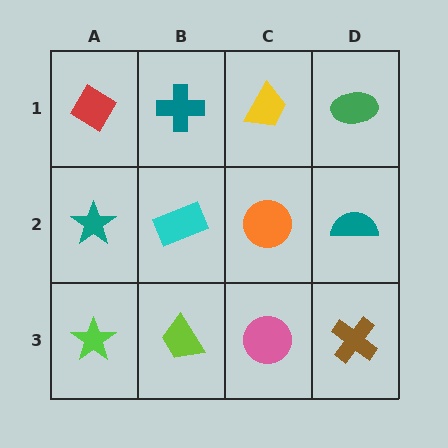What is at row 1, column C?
A yellow trapezoid.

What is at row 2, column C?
An orange circle.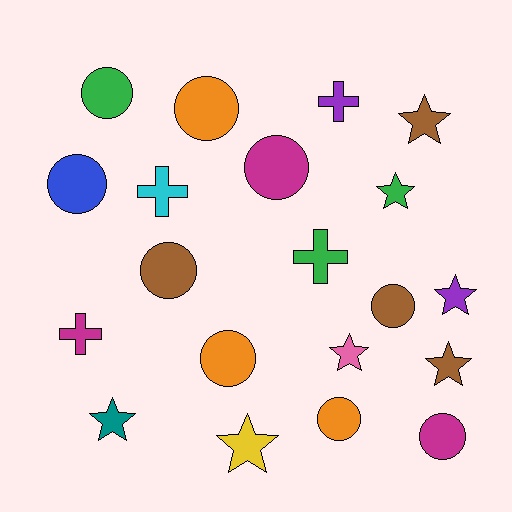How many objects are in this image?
There are 20 objects.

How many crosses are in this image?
There are 4 crosses.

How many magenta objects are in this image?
There are 3 magenta objects.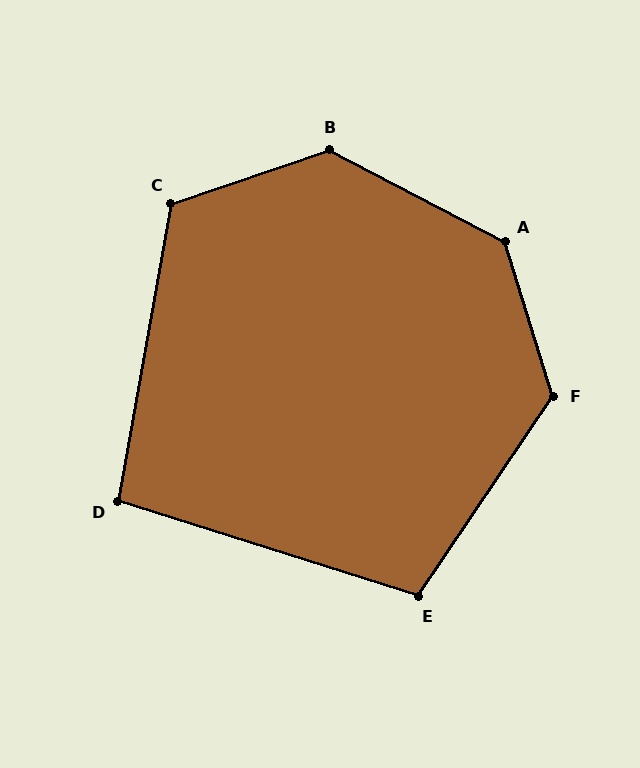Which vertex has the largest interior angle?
A, at approximately 135 degrees.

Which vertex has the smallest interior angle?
D, at approximately 97 degrees.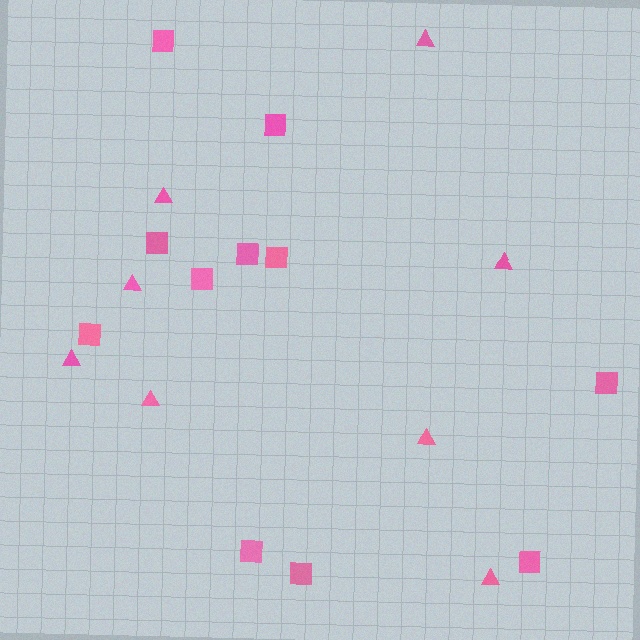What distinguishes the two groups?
There are 2 groups: one group of squares (11) and one group of triangles (8).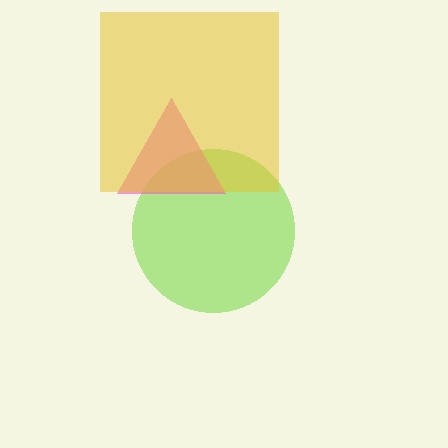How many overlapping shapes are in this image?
There are 3 overlapping shapes in the image.